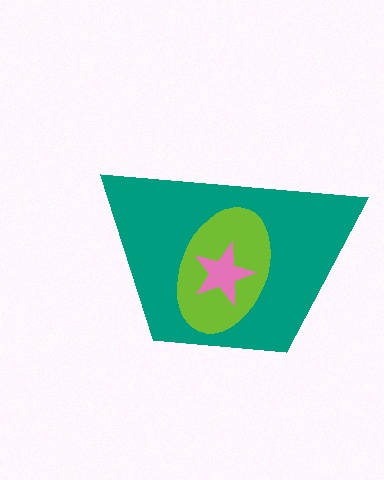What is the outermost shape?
The teal trapezoid.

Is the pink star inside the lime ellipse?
Yes.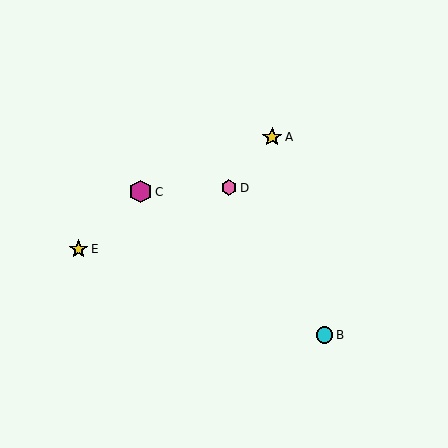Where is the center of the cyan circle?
The center of the cyan circle is at (324, 335).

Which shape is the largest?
The magenta hexagon (labeled C) is the largest.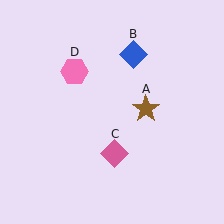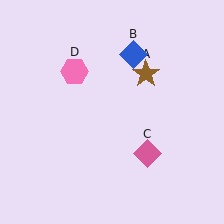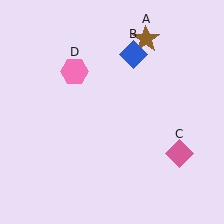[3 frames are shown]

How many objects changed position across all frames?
2 objects changed position: brown star (object A), pink diamond (object C).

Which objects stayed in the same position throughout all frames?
Blue diamond (object B) and pink hexagon (object D) remained stationary.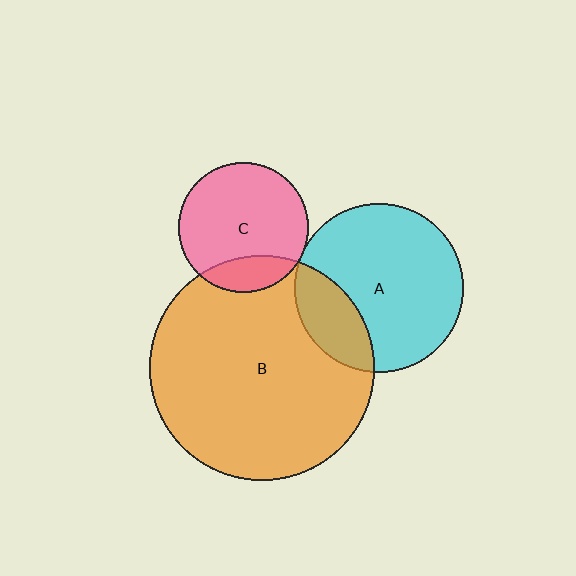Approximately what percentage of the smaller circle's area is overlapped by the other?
Approximately 20%.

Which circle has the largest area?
Circle B (orange).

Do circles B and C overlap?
Yes.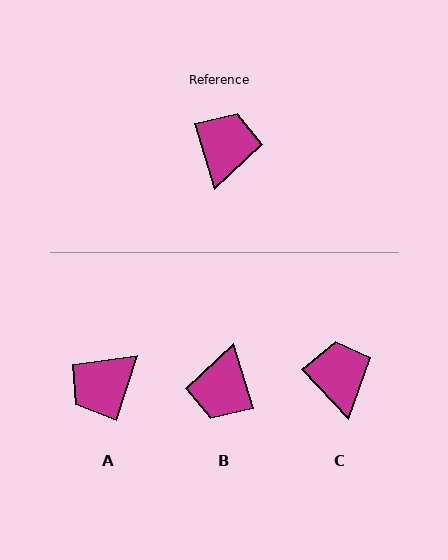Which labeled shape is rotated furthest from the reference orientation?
B, about 180 degrees away.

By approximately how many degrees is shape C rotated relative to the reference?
Approximately 27 degrees counter-clockwise.